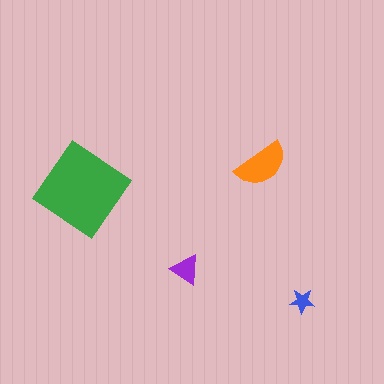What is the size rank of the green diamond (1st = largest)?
1st.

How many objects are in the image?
There are 4 objects in the image.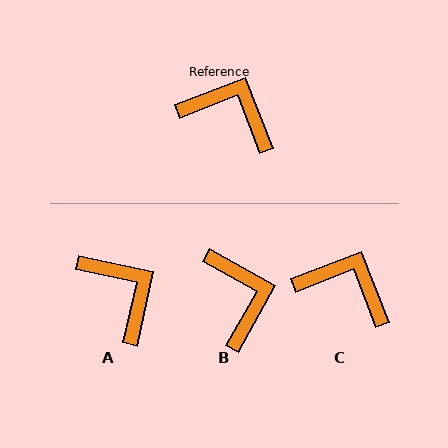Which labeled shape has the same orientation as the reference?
C.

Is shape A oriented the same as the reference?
No, it is off by about 34 degrees.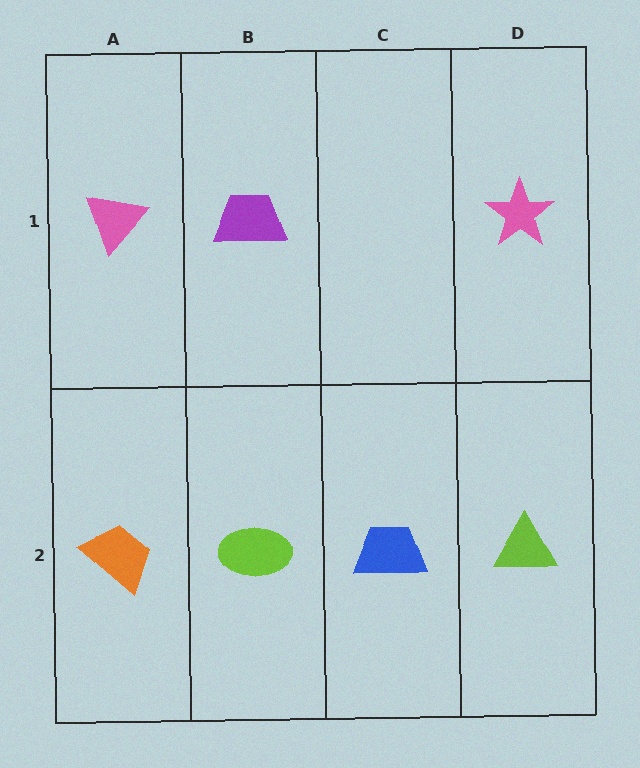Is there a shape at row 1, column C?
No, that cell is empty.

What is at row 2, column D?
A lime triangle.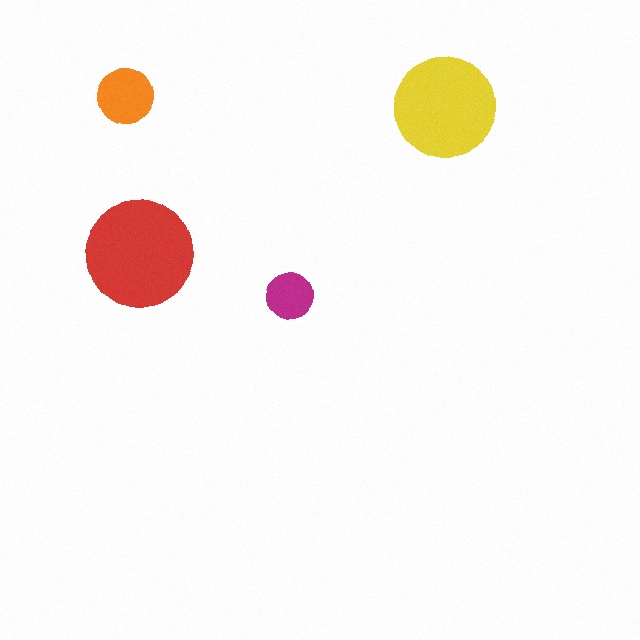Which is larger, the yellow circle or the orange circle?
The yellow one.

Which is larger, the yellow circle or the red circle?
The red one.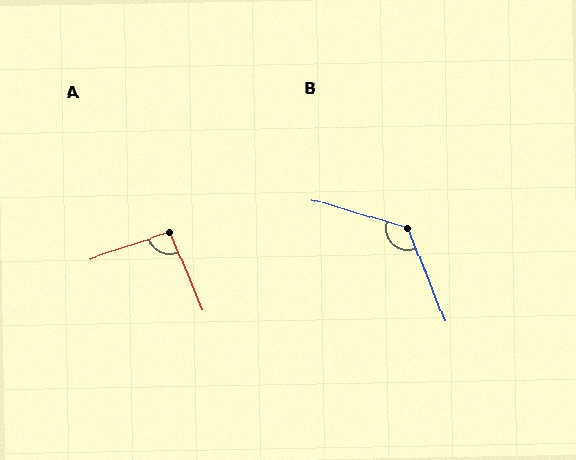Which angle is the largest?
B, at approximately 128 degrees.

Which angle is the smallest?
A, at approximately 95 degrees.